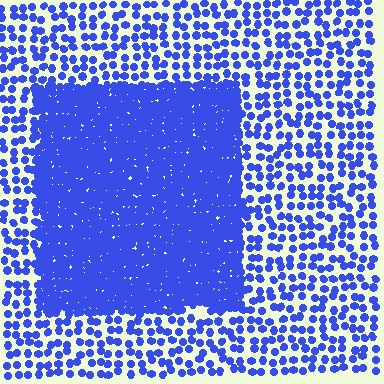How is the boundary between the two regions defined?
The boundary is defined by a change in element density (approximately 3.0x ratio). All elements are the same color, size, and shape.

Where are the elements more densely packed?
The elements are more densely packed inside the rectangle boundary.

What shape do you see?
I see a rectangle.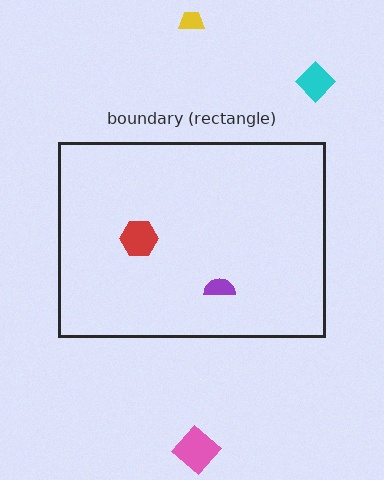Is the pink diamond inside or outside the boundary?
Outside.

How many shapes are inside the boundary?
2 inside, 3 outside.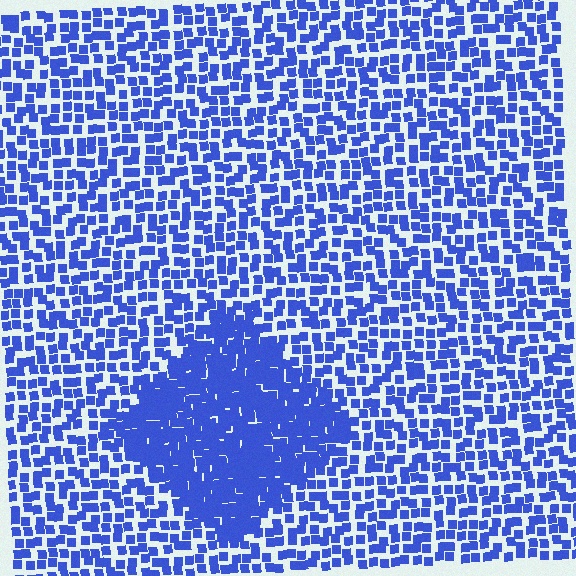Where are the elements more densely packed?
The elements are more densely packed inside the diamond boundary.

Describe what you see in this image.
The image contains small blue elements arranged at two different densities. A diamond-shaped region is visible where the elements are more densely packed than the surrounding area.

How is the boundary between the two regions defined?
The boundary is defined by a change in element density (approximately 2.1x ratio). All elements are the same color, size, and shape.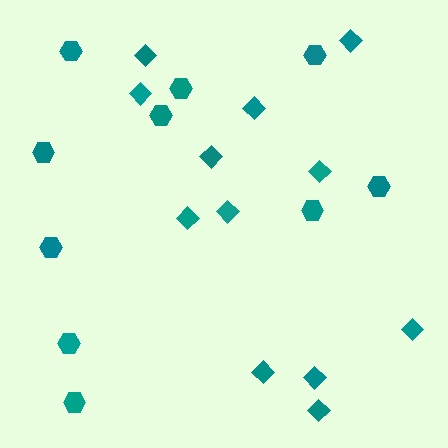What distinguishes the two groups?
There are 2 groups: one group of hexagons (10) and one group of diamonds (12).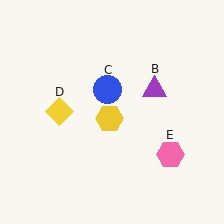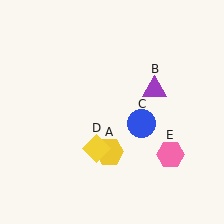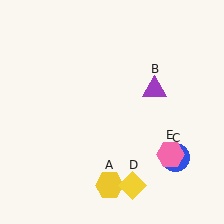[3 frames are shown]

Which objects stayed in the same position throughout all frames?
Purple triangle (object B) and pink hexagon (object E) remained stationary.